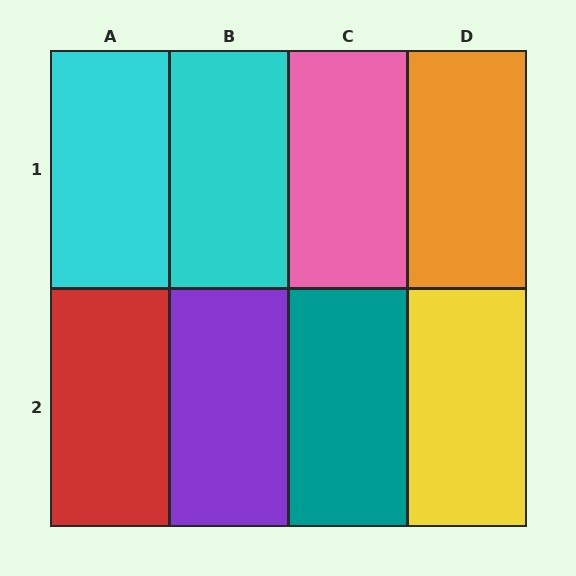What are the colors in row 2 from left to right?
Red, purple, teal, yellow.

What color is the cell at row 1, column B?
Cyan.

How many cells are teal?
1 cell is teal.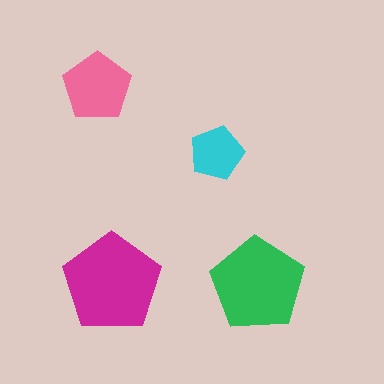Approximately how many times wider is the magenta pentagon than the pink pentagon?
About 1.5 times wider.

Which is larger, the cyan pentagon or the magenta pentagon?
The magenta one.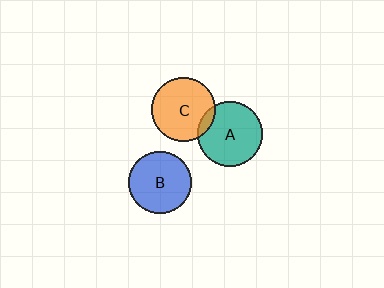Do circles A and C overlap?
Yes.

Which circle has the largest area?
Circle A (teal).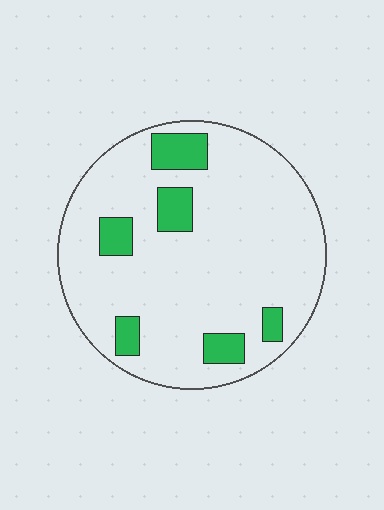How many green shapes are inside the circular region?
6.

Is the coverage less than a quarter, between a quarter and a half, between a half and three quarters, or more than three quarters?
Less than a quarter.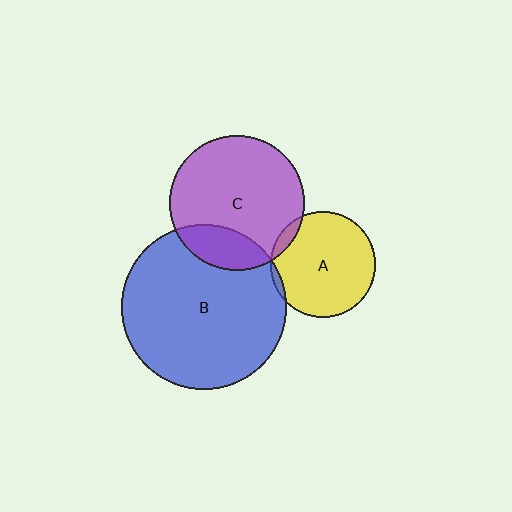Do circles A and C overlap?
Yes.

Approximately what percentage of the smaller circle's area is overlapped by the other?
Approximately 5%.